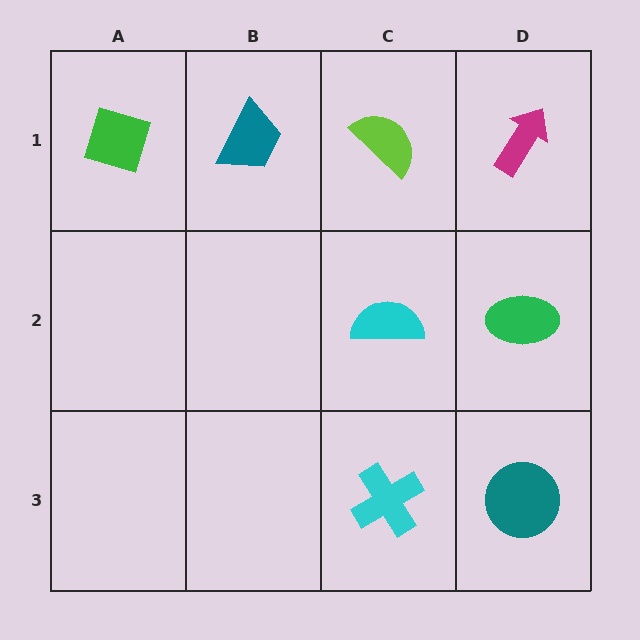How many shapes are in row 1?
4 shapes.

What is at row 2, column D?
A green ellipse.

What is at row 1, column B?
A teal trapezoid.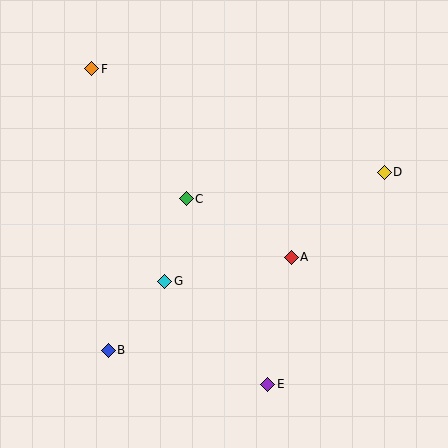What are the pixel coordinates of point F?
Point F is at (92, 69).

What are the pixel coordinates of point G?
Point G is at (165, 281).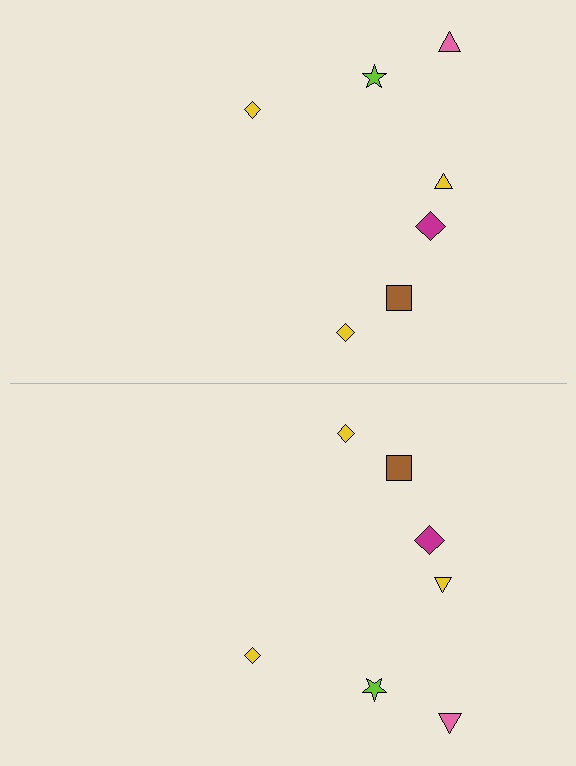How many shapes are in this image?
There are 14 shapes in this image.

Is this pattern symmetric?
Yes, this pattern has bilateral (reflection) symmetry.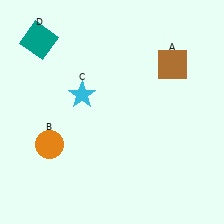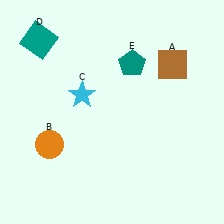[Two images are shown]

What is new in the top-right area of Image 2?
A teal pentagon (E) was added in the top-right area of Image 2.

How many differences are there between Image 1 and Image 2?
There is 1 difference between the two images.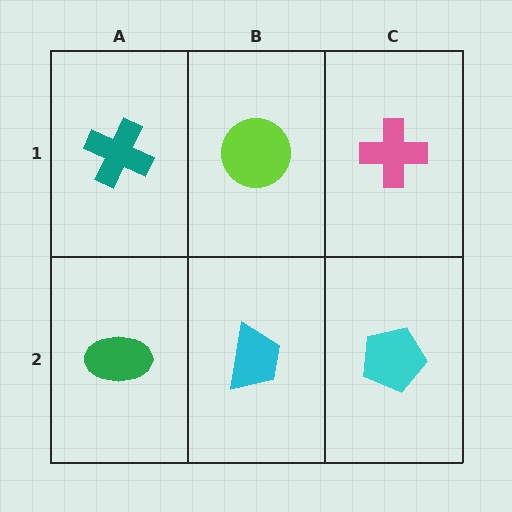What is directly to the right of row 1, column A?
A lime circle.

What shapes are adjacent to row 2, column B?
A lime circle (row 1, column B), a green ellipse (row 2, column A), a cyan pentagon (row 2, column C).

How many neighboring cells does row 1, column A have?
2.